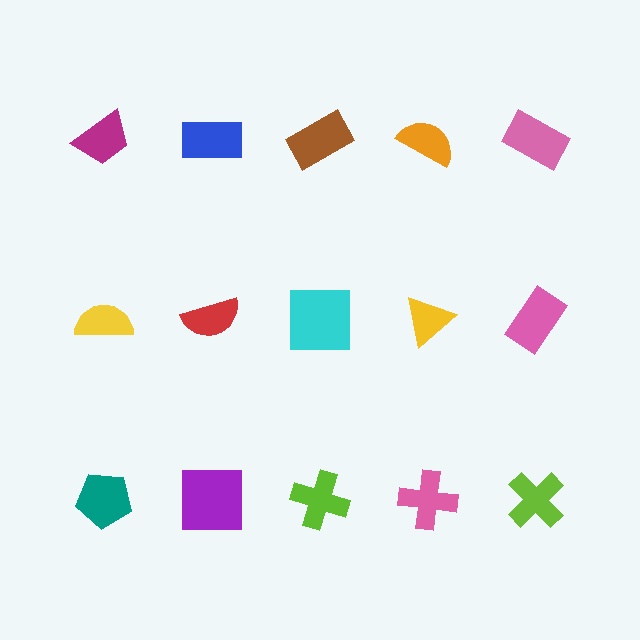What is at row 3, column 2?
A purple square.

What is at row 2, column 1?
A yellow semicircle.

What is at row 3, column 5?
A lime cross.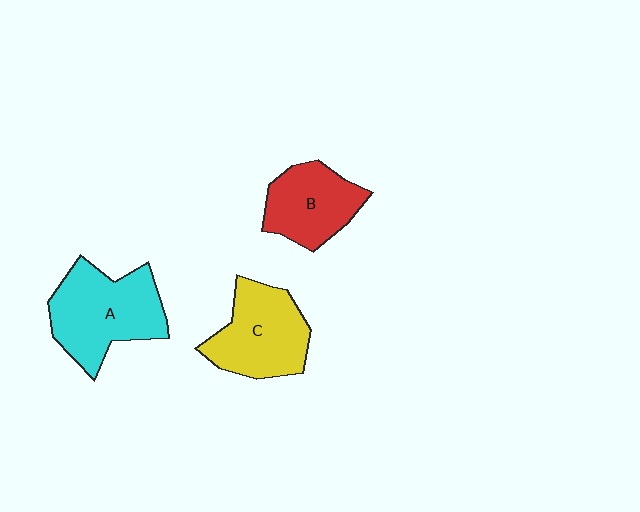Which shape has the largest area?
Shape A (cyan).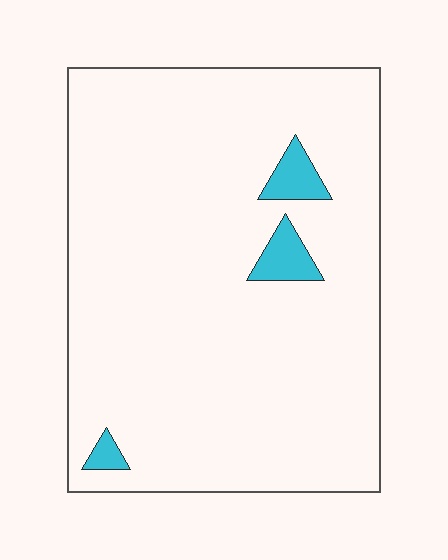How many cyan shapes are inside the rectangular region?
3.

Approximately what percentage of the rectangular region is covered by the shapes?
Approximately 5%.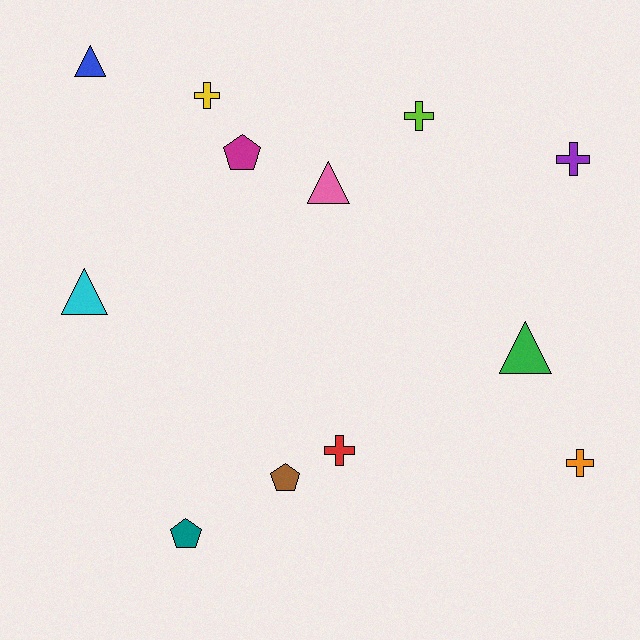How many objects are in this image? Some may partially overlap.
There are 12 objects.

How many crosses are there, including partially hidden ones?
There are 5 crosses.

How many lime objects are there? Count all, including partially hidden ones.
There is 1 lime object.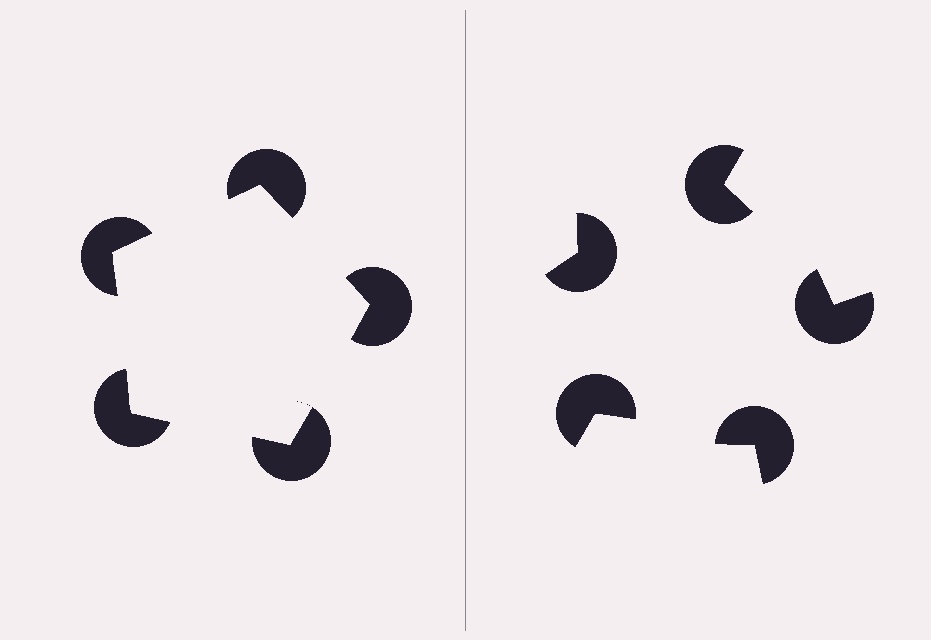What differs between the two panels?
The pac-man discs are positioned identically on both sides; only the wedge orientations differ. On the left they align to a pentagon; on the right they are misaligned.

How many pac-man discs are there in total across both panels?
10 — 5 on each side.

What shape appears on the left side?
An illusory pentagon.